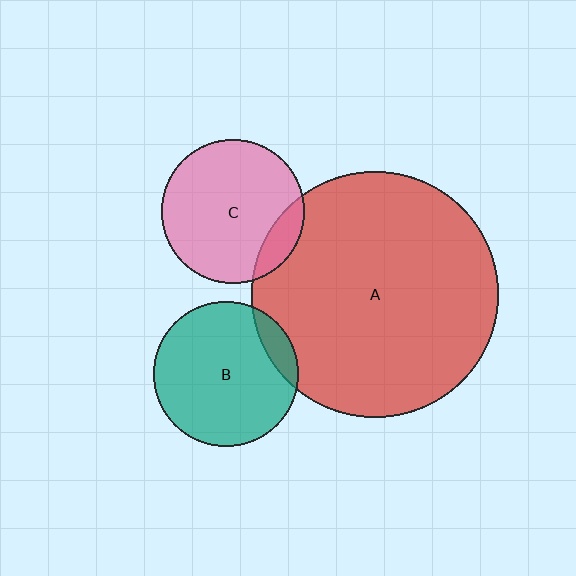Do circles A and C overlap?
Yes.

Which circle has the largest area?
Circle A (red).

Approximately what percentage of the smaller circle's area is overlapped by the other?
Approximately 15%.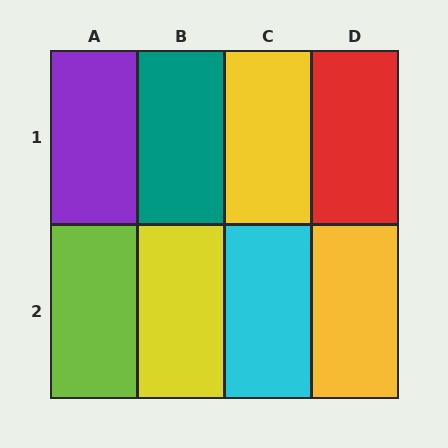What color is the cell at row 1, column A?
Purple.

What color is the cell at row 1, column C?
Yellow.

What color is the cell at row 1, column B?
Teal.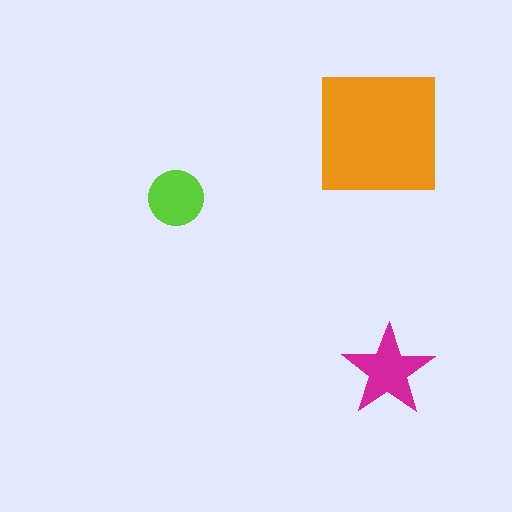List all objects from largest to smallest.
The orange square, the magenta star, the lime circle.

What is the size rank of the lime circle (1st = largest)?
3rd.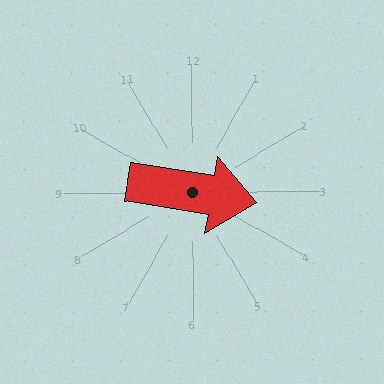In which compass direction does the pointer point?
East.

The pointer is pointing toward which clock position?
Roughly 3 o'clock.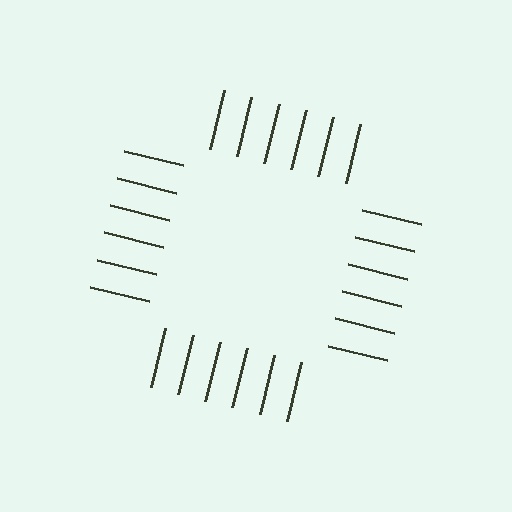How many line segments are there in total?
24 — 6 along each of the 4 edges.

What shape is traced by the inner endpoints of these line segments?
An illusory square — the line segments terminate on its edges but no continuous stroke is drawn.